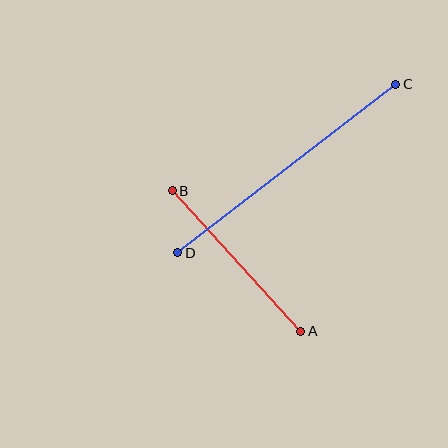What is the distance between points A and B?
The distance is approximately 191 pixels.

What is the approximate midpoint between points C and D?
The midpoint is at approximately (287, 168) pixels.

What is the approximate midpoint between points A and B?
The midpoint is at approximately (237, 261) pixels.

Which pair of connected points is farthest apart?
Points C and D are farthest apart.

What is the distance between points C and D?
The distance is approximately 275 pixels.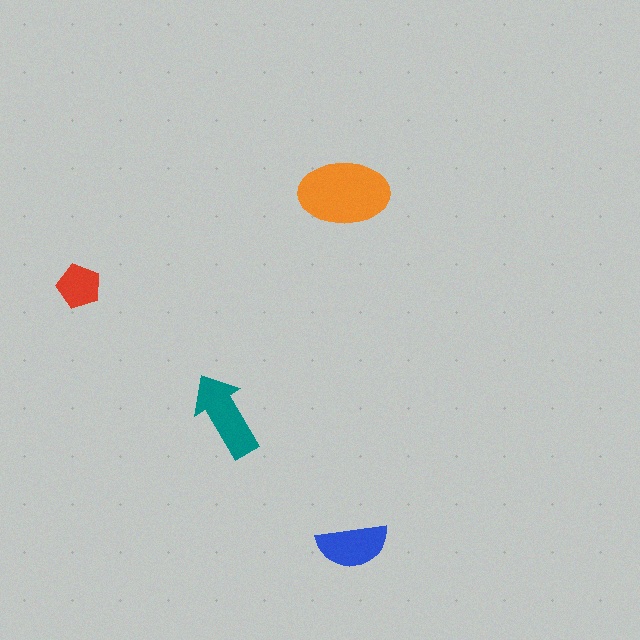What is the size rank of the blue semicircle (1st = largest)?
3rd.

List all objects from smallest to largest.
The red pentagon, the blue semicircle, the teal arrow, the orange ellipse.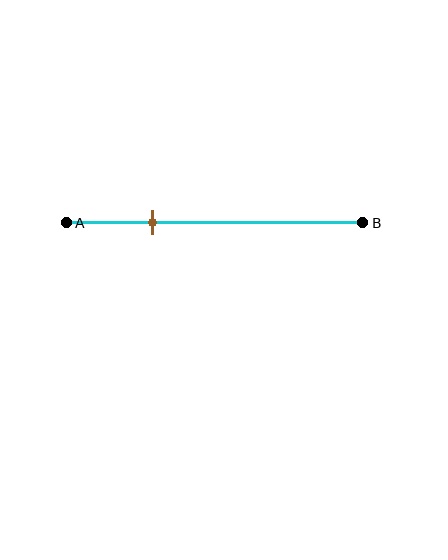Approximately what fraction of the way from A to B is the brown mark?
The brown mark is approximately 30% of the way from A to B.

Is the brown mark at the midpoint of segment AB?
No, the mark is at about 30% from A, not at the 50% midpoint.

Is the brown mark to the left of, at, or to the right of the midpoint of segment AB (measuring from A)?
The brown mark is to the left of the midpoint of segment AB.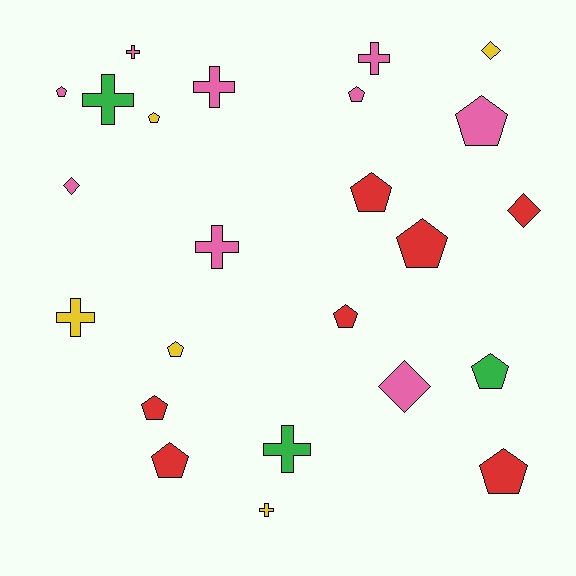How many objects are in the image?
There are 24 objects.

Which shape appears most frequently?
Pentagon, with 12 objects.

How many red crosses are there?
There are no red crosses.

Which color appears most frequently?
Pink, with 9 objects.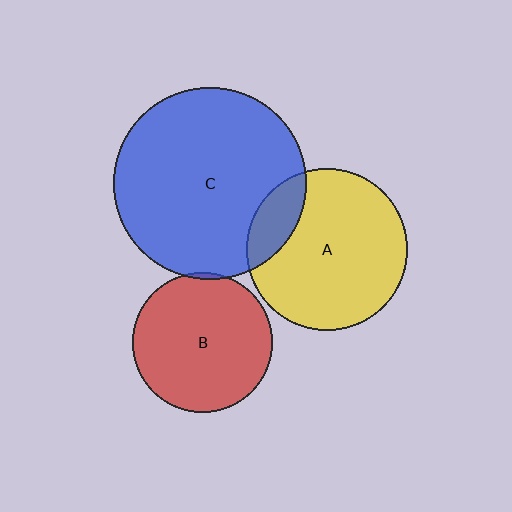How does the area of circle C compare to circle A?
Approximately 1.4 times.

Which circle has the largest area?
Circle C (blue).